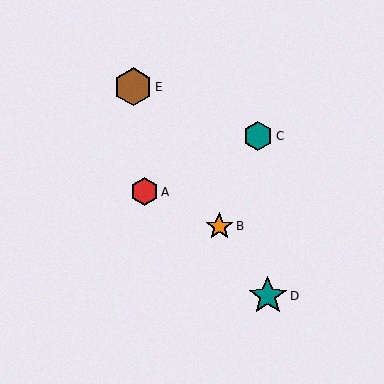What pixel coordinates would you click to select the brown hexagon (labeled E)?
Click at (133, 87) to select the brown hexagon E.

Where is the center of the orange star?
The center of the orange star is at (219, 226).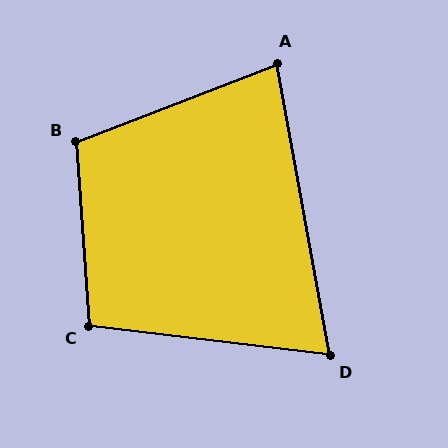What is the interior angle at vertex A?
Approximately 79 degrees (acute).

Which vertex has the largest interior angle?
B, at approximately 107 degrees.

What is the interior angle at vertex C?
Approximately 101 degrees (obtuse).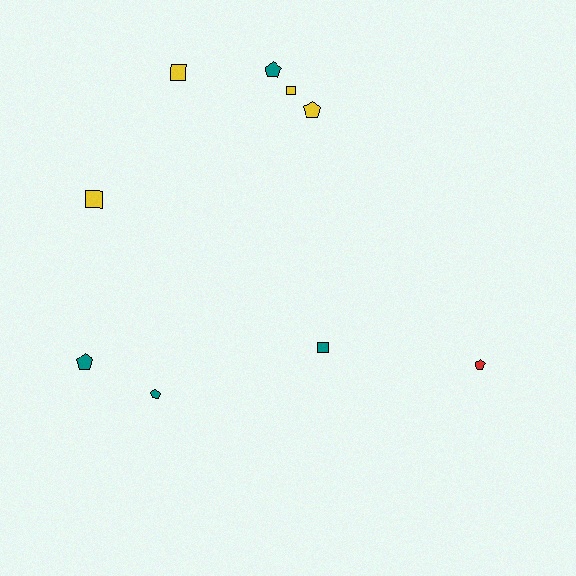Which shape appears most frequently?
Pentagon, with 5 objects.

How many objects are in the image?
There are 9 objects.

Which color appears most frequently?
Yellow, with 4 objects.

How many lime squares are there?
There are no lime squares.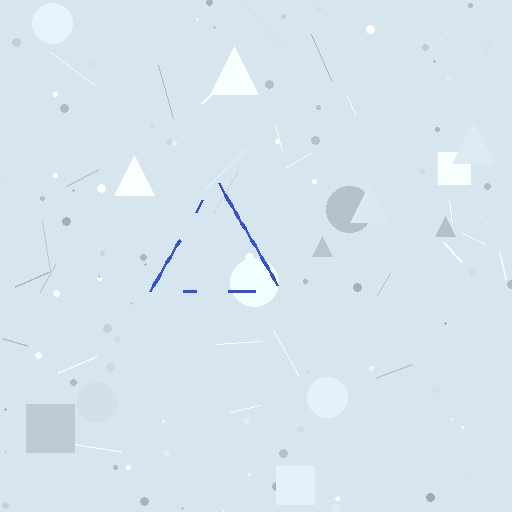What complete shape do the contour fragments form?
The contour fragments form a triangle.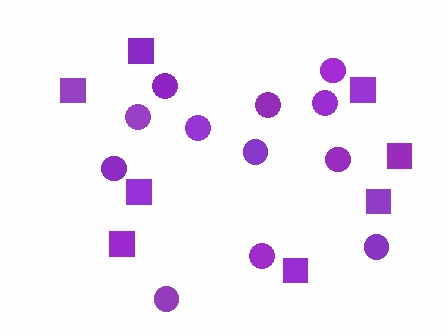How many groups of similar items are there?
There are 2 groups: one group of squares (8) and one group of circles (12).